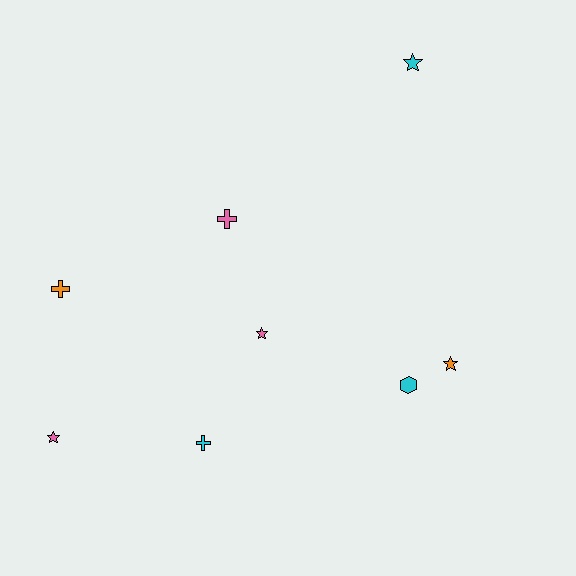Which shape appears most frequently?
Star, with 4 objects.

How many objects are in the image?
There are 8 objects.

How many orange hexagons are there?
There are no orange hexagons.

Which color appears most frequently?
Pink, with 3 objects.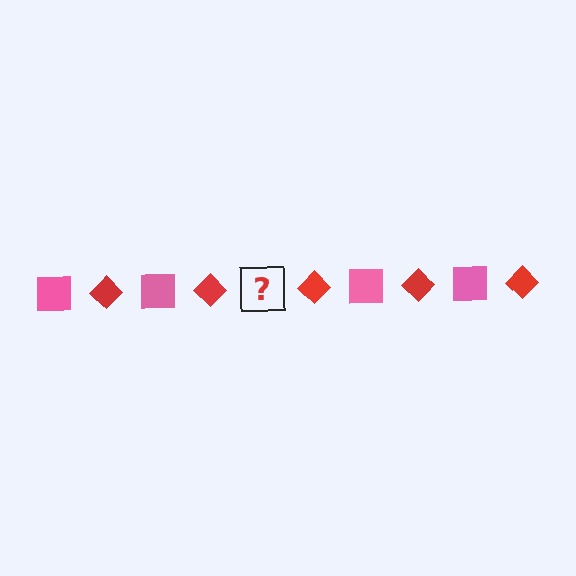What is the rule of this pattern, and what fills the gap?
The rule is that the pattern alternates between pink square and red diamond. The gap should be filled with a pink square.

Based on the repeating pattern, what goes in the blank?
The blank should be a pink square.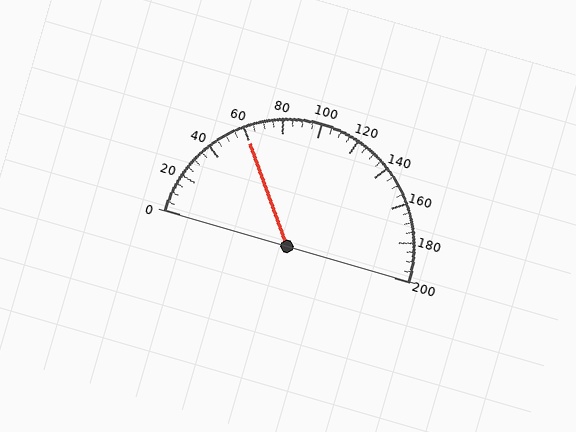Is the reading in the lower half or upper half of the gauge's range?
The reading is in the lower half of the range (0 to 200).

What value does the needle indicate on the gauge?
The needle indicates approximately 60.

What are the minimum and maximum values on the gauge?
The gauge ranges from 0 to 200.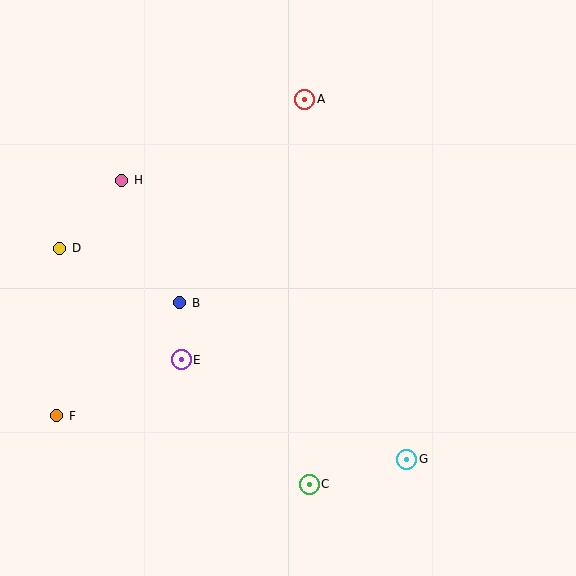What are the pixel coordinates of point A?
Point A is at (305, 99).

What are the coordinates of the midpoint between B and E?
The midpoint between B and E is at (180, 331).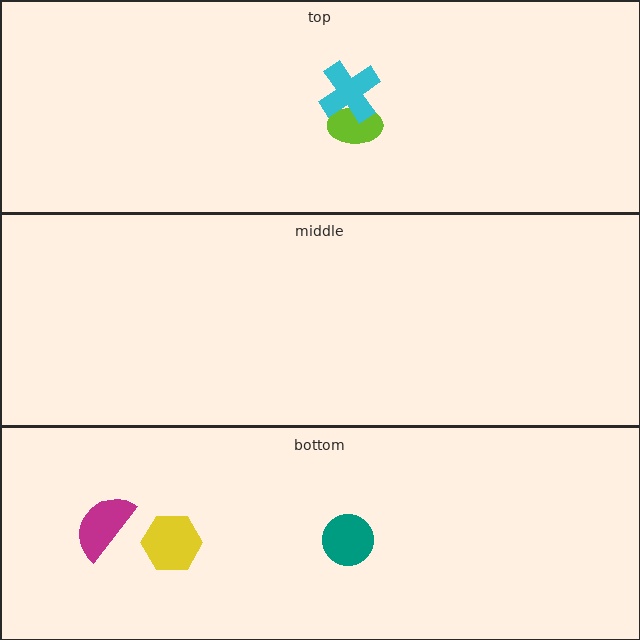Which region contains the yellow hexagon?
The bottom region.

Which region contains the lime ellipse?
The top region.